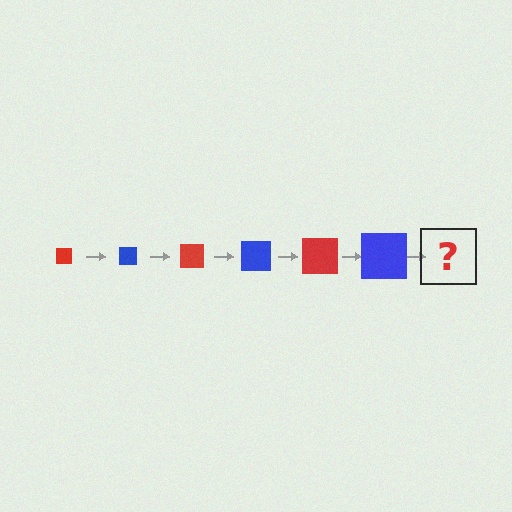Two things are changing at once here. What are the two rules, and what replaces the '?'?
The two rules are that the square grows larger each step and the color cycles through red and blue. The '?' should be a red square, larger than the previous one.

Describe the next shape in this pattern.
It should be a red square, larger than the previous one.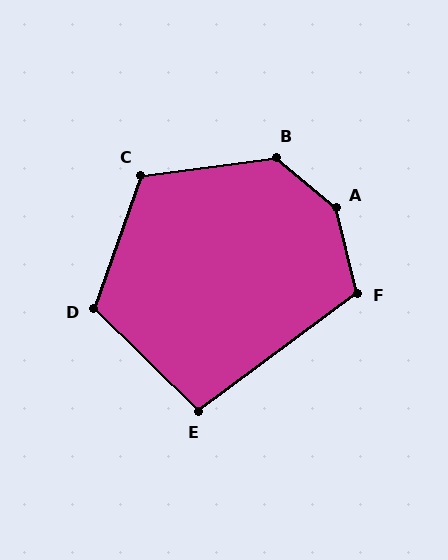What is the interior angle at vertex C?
Approximately 117 degrees (obtuse).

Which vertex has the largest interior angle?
A, at approximately 144 degrees.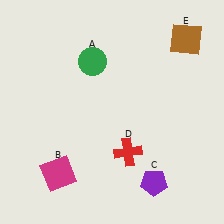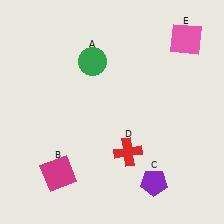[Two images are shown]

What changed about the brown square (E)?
In Image 1, E is brown. In Image 2, it changed to pink.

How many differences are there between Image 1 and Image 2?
There is 1 difference between the two images.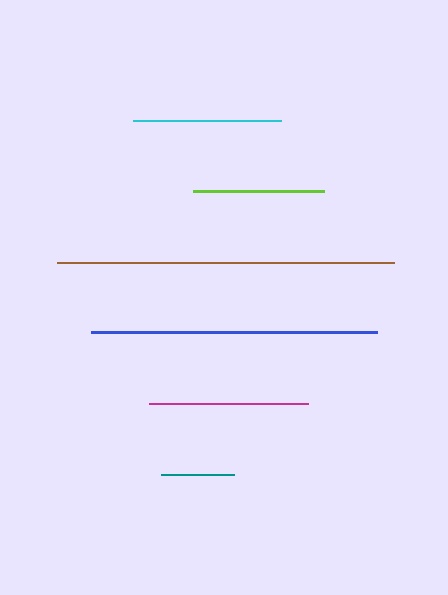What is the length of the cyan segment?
The cyan segment is approximately 148 pixels long.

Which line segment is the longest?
The brown line is the longest at approximately 336 pixels.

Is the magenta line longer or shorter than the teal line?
The magenta line is longer than the teal line.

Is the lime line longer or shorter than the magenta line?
The magenta line is longer than the lime line.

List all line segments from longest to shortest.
From longest to shortest: brown, blue, magenta, cyan, lime, teal.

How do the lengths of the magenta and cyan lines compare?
The magenta and cyan lines are approximately the same length.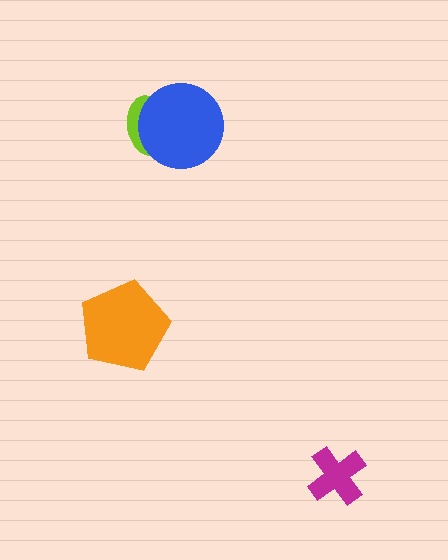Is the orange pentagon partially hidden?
No, no other shape covers it.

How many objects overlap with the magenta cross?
0 objects overlap with the magenta cross.